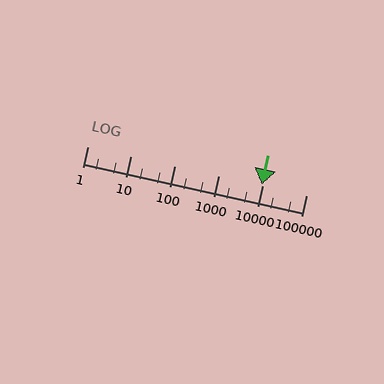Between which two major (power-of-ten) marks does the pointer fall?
The pointer is between 1000 and 10000.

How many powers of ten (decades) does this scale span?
The scale spans 5 decades, from 1 to 100000.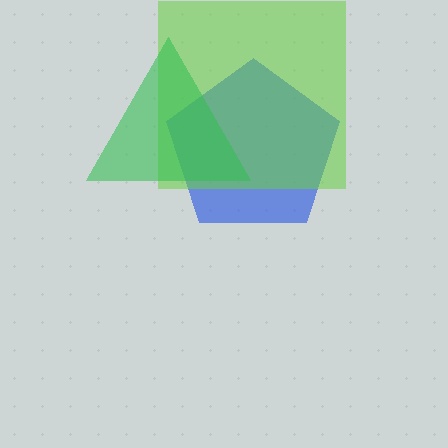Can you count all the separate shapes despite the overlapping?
Yes, there are 3 separate shapes.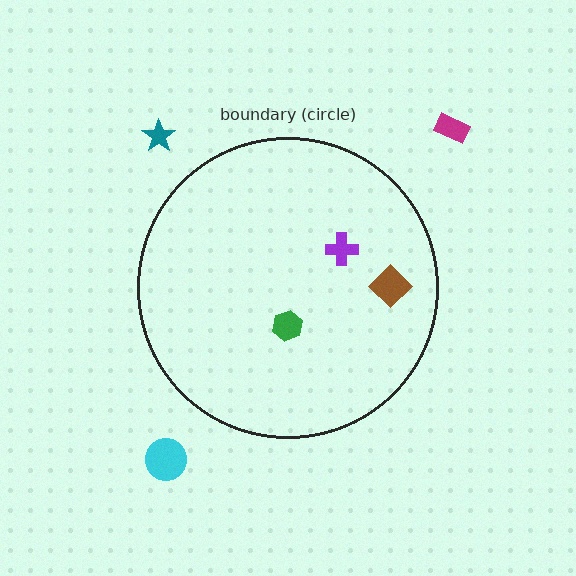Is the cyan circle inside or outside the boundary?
Outside.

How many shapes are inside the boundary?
3 inside, 3 outside.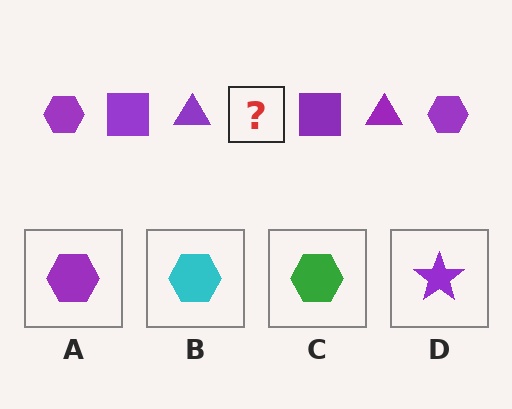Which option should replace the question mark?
Option A.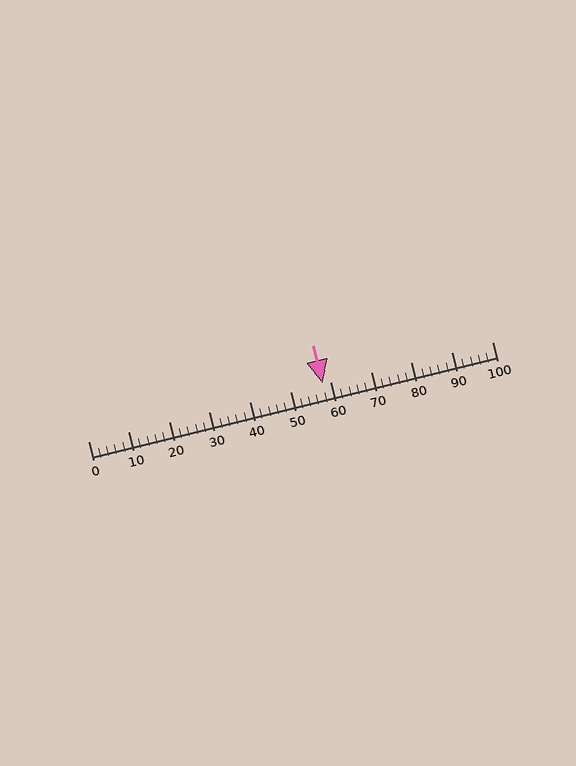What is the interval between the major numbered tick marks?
The major tick marks are spaced 10 units apart.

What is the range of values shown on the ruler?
The ruler shows values from 0 to 100.